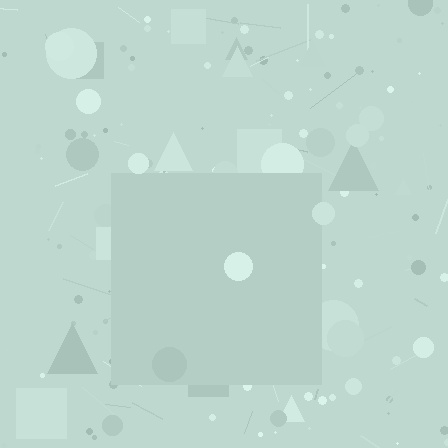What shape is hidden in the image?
A square is hidden in the image.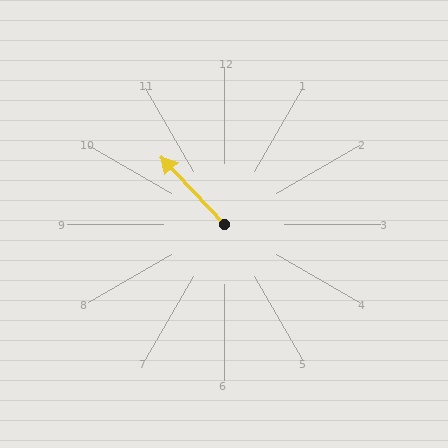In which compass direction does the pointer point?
Northwest.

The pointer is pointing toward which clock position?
Roughly 11 o'clock.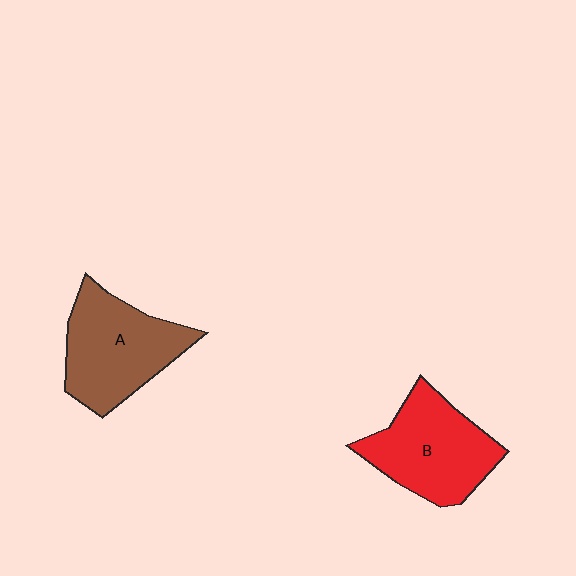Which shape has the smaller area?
Shape B (red).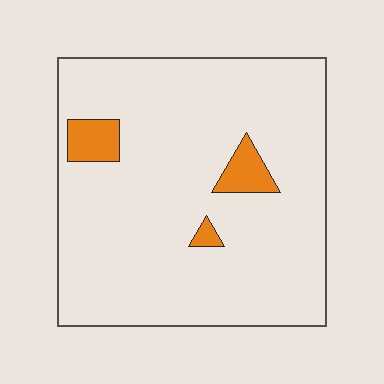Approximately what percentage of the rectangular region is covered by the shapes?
Approximately 5%.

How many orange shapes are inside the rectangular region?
3.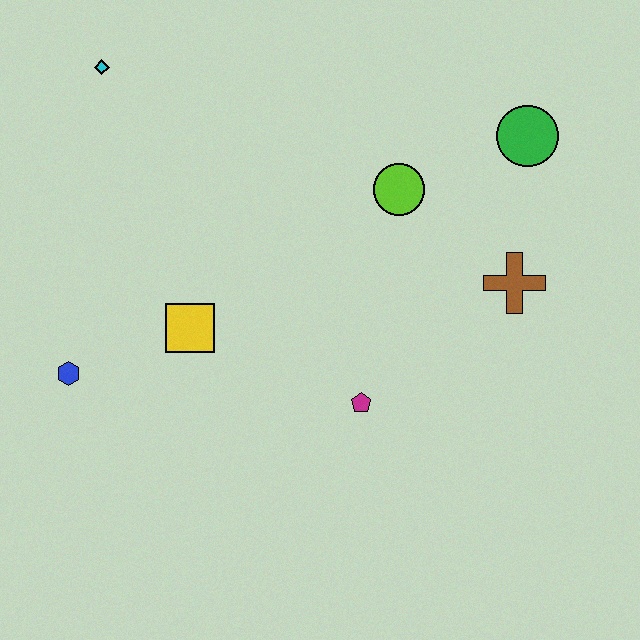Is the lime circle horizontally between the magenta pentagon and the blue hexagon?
No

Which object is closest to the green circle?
The lime circle is closest to the green circle.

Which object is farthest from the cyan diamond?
The brown cross is farthest from the cyan diamond.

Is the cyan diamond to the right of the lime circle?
No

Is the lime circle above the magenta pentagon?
Yes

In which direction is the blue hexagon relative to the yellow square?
The blue hexagon is to the left of the yellow square.